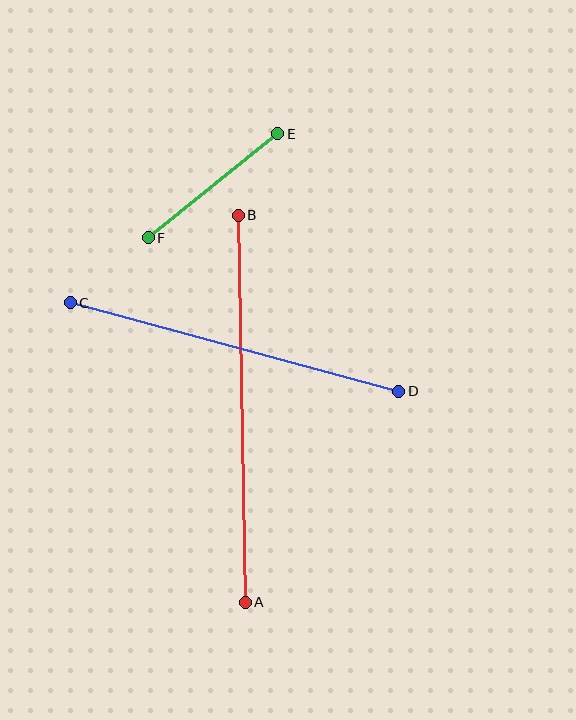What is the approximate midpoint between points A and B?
The midpoint is at approximately (242, 409) pixels.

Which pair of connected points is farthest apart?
Points A and B are farthest apart.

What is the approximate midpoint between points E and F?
The midpoint is at approximately (213, 186) pixels.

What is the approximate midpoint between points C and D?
The midpoint is at approximately (235, 347) pixels.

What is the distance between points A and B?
The distance is approximately 387 pixels.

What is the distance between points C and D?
The distance is approximately 340 pixels.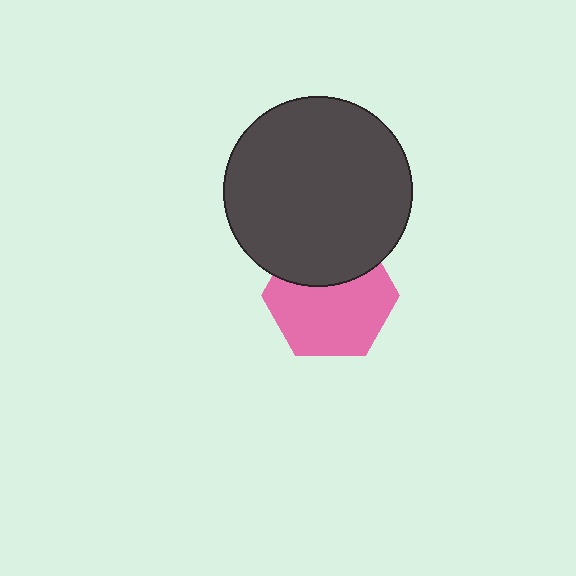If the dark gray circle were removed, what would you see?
You would see the complete pink hexagon.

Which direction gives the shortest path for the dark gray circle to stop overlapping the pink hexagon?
Moving up gives the shortest separation.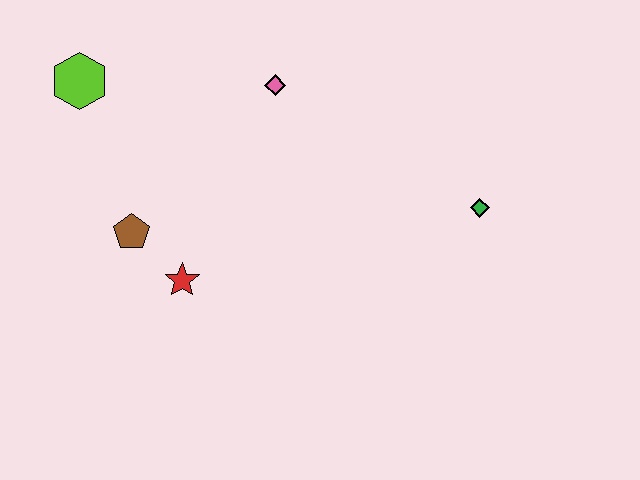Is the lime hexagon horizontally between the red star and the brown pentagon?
No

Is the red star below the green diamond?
Yes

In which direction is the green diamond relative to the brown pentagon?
The green diamond is to the right of the brown pentagon.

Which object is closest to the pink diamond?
The lime hexagon is closest to the pink diamond.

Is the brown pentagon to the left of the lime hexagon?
No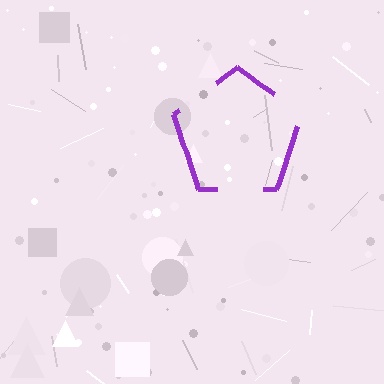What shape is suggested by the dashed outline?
The dashed outline suggests a pentagon.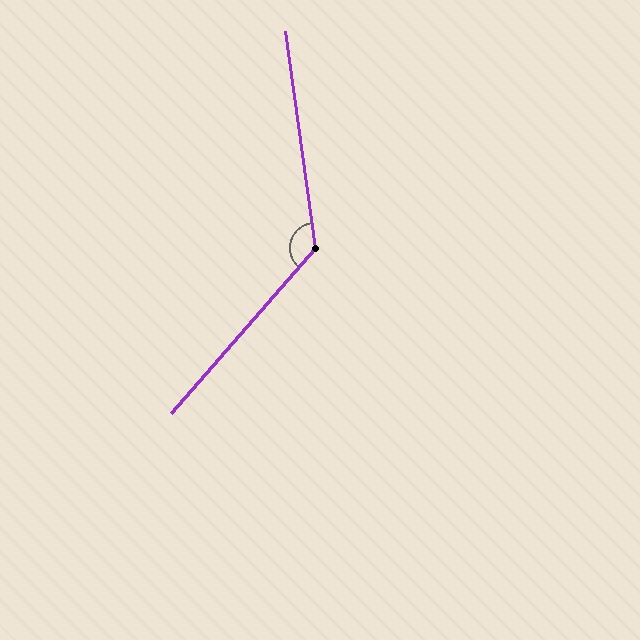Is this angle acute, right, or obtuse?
It is obtuse.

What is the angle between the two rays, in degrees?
Approximately 131 degrees.